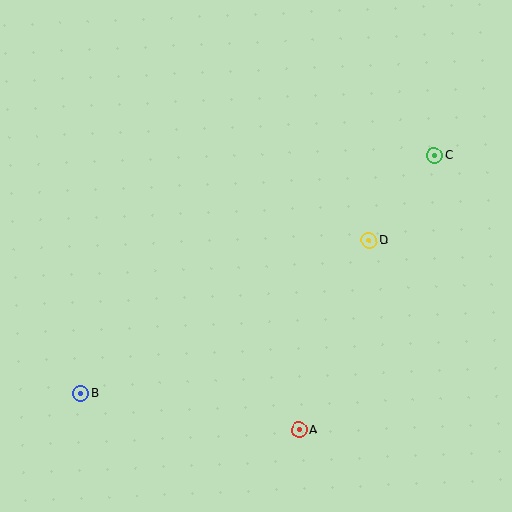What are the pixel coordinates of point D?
Point D is at (369, 241).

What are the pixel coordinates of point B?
Point B is at (81, 393).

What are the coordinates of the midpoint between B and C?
The midpoint between B and C is at (258, 275).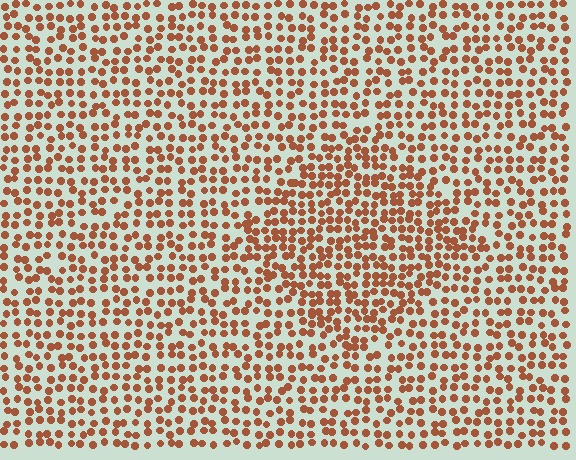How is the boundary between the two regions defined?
The boundary is defined by a change in element density (approximately 1.5x ratio). All elements are the same color, size, and shape.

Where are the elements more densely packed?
The elements are more densely packed inside the diamond boundary.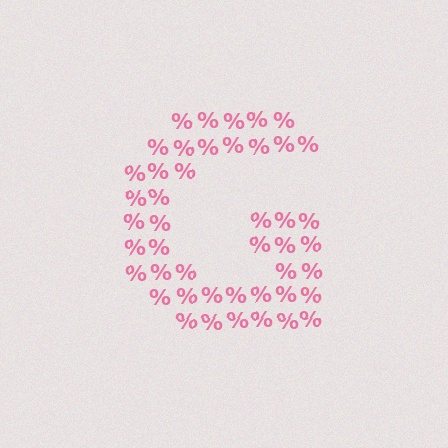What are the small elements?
The small elements are percent signs.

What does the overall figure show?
The overall figure shows the letter G.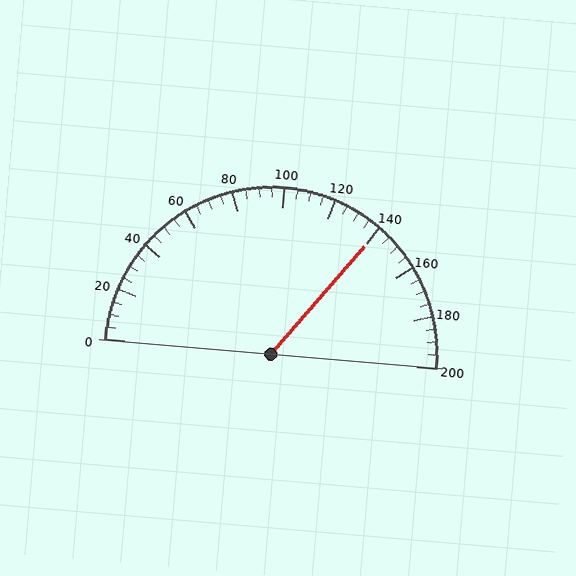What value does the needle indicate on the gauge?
The needle indicates approximately 140.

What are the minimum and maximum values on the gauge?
The gauge ranges from 0 to 200.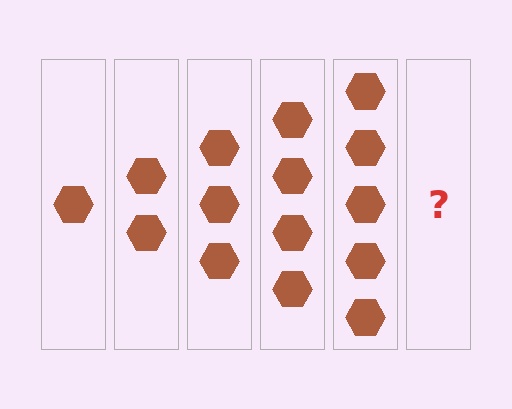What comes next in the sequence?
The next element should be 6 hexagons.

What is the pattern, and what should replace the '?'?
The pattern is that each step adds one more hexagon. The '?' should be 6 hexagons.